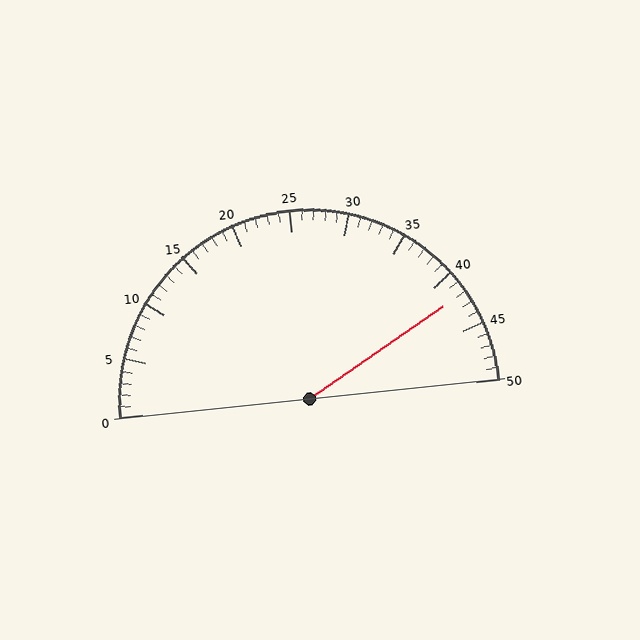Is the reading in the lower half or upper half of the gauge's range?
The reading is in the upper half of the range (0 to 50).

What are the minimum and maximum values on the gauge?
The gauge ranges from 0 to 50.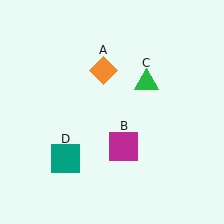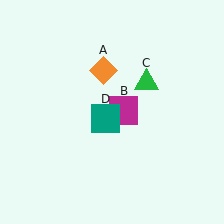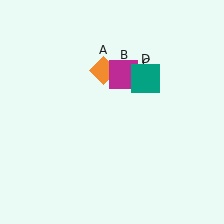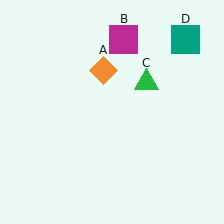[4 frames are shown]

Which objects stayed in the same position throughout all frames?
Orange diamond (object A) and green triangle (object C) remained stationary.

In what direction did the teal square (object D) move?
The teal square (object D) moved up and to the right.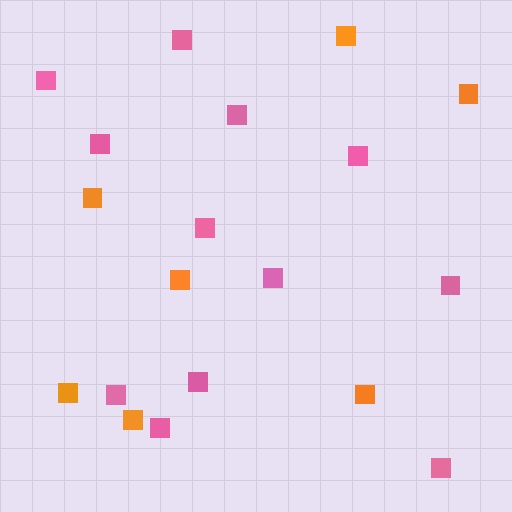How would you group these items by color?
There are 2 groups: one group of pink squares (12) and one group of orange squares (7).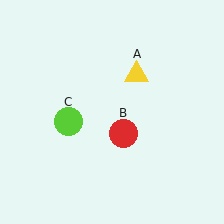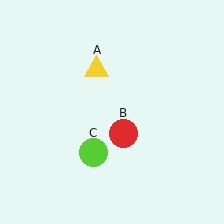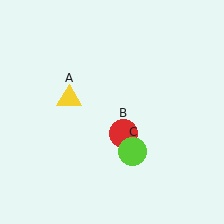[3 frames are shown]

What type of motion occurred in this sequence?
The yellow triangle (object A), lime circle (object C) rotated counterclockwise around the center of the scene.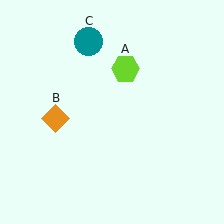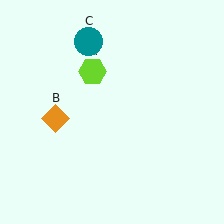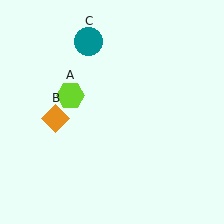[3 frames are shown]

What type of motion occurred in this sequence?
The lime hexagon (object A) rotated counterclockwise around the center of the scene.